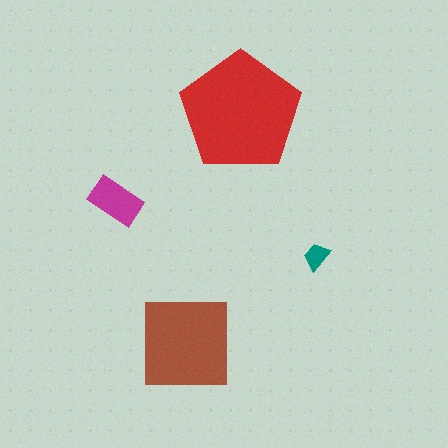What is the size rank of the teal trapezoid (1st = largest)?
4th.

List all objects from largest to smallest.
The red pentagon, the brown square, the magenta rectangle, the teal trapezoid.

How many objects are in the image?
There are 4 objects in the image.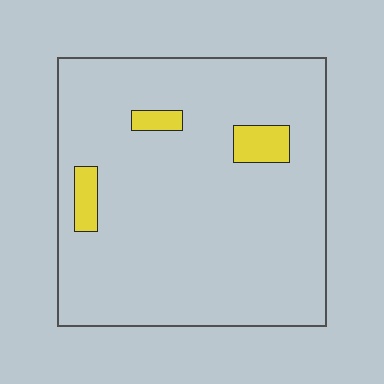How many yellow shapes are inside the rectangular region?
3.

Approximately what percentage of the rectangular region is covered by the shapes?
Approximately 5%.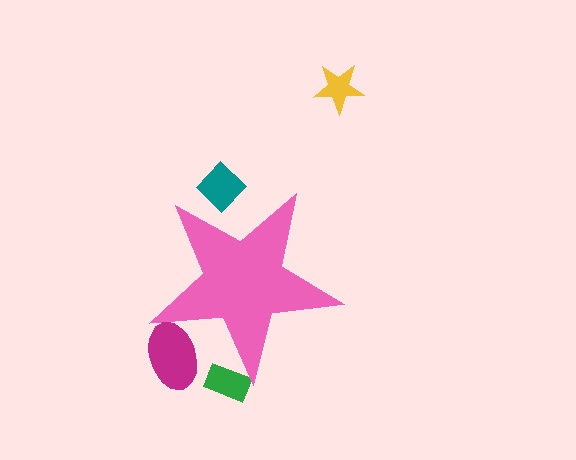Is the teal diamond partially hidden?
Yes, the teal diamond is partially hidden behind the pink star.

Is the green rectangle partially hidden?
Yes, the green rectangle is partially hidden behind the pink star.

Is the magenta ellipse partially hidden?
Yes, the magenta ellipse is partially hidden behind the pink star.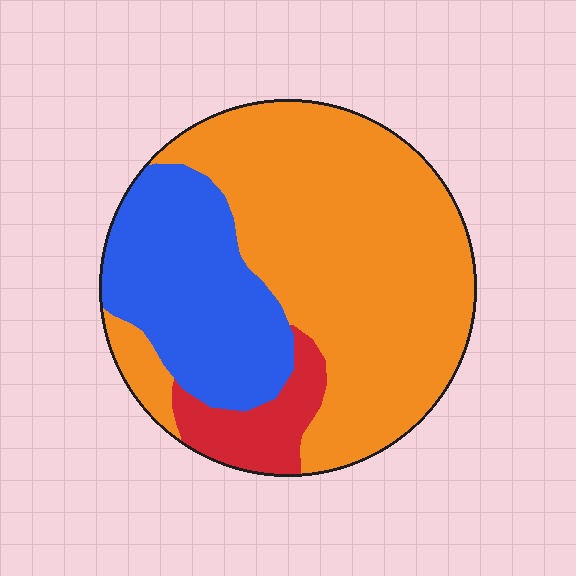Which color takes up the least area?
Red, at roughly 10%.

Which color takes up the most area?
Orange, at roughly 65%.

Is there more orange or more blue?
Orange.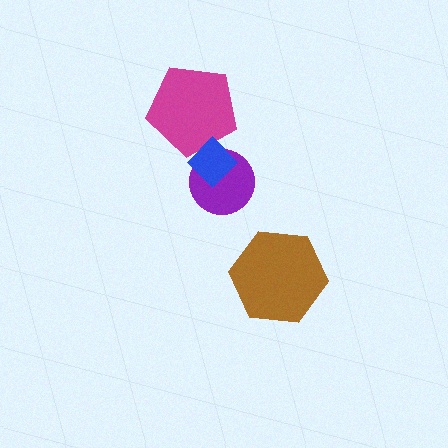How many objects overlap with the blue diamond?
2 objects overlap with the blue diamond.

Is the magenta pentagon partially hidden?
Yes, it is partially covered by another shape.